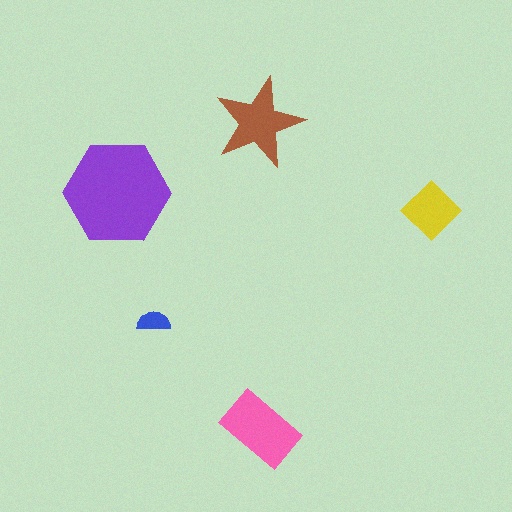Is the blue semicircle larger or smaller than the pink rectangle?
Smaller.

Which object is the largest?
The purple hexagon.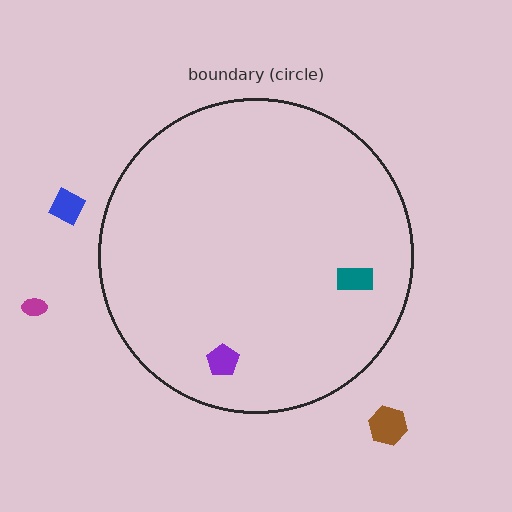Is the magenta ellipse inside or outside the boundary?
Outside.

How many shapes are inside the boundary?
2 inside, 3 outside.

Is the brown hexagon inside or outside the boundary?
Outside.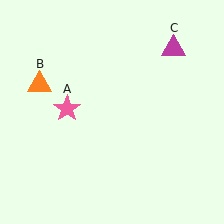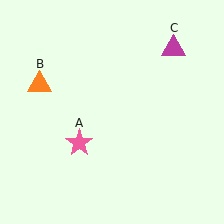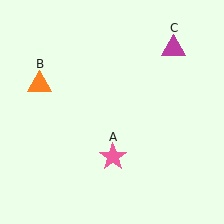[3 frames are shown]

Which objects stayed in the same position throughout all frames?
Orange triangle (object B) and magenta triangle (object C) remained stationary.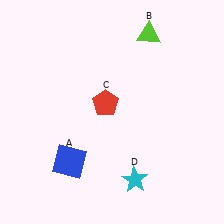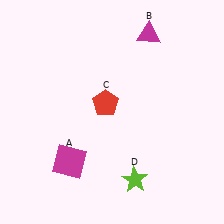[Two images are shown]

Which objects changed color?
A changed from blue to magenta. B changed from lime to magenta. D changed from cyan to lime.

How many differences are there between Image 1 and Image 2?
There are 3 differences between the two images.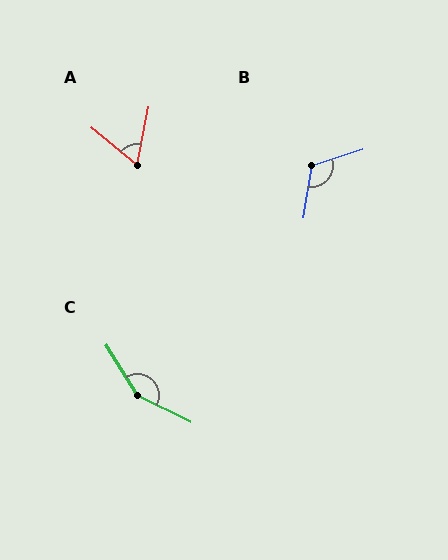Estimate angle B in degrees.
Approximately 117 degrees.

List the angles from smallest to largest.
A (61°), B (117°), C (148°).